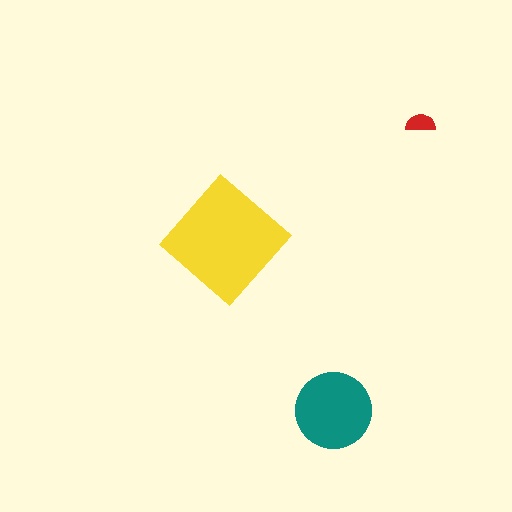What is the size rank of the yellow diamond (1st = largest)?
1st.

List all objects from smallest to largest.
The red semicircle, the teal circle, the yellow diamond.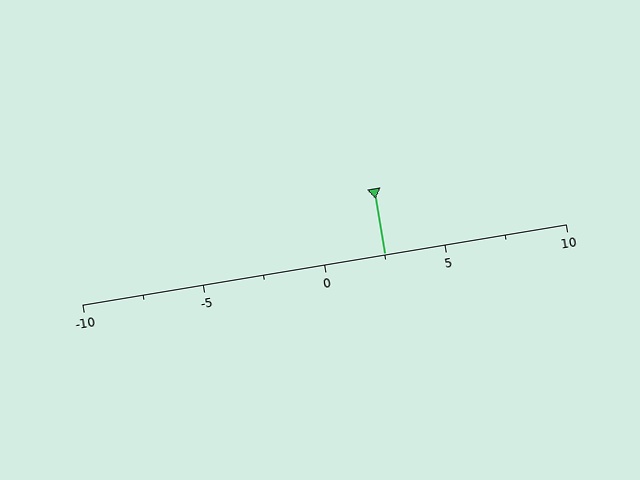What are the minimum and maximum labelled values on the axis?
The axis runs from -10 to 10.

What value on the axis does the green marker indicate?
The marker indicates approximately 2.5.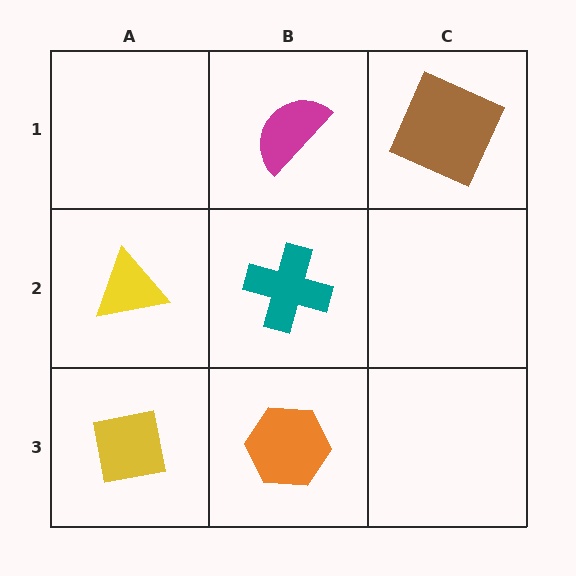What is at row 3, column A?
A yellow square.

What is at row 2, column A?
A yellow triangle.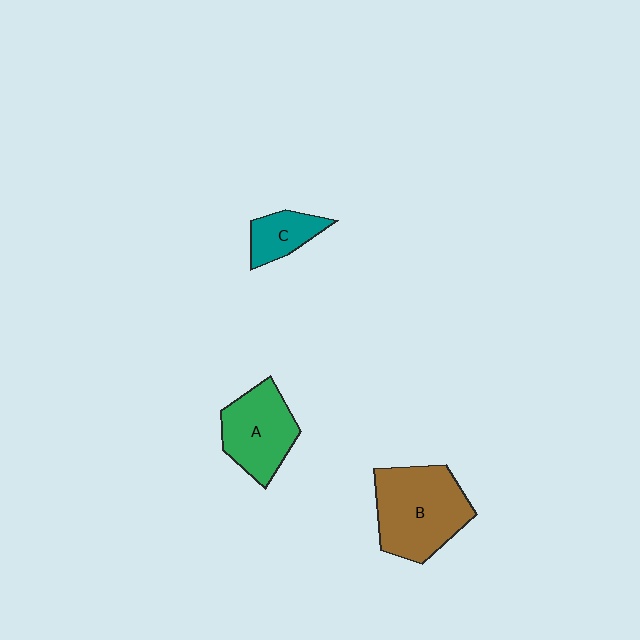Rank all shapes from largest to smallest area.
From largest to smallest: B (brown), A (green), C (teal).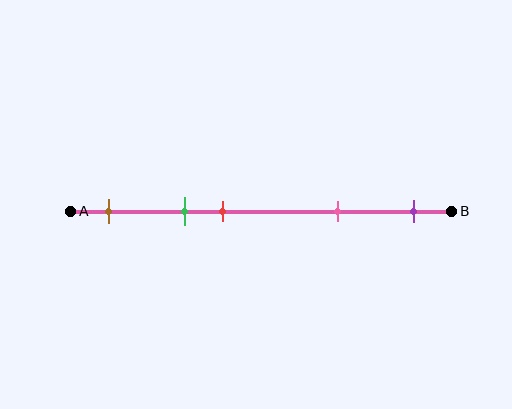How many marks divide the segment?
There are 5 marks dividing the segment.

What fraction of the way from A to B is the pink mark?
The pink mark is approximately 70% (0.7) of the way from A to B.